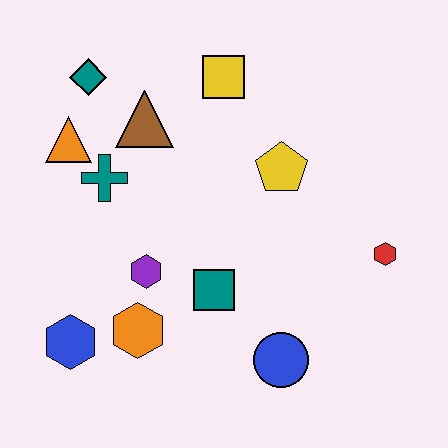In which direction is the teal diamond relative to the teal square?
The teal diamond is above the teal square.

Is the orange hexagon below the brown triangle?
Yes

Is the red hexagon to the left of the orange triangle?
No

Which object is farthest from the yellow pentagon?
The blue hexagon is farthest from the yellow pentagon.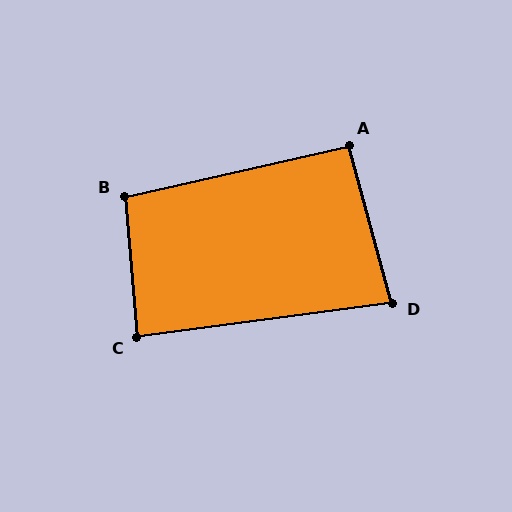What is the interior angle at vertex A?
Approximately 93 degrees (approximately right).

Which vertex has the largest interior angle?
B, at approximately 98 degrees.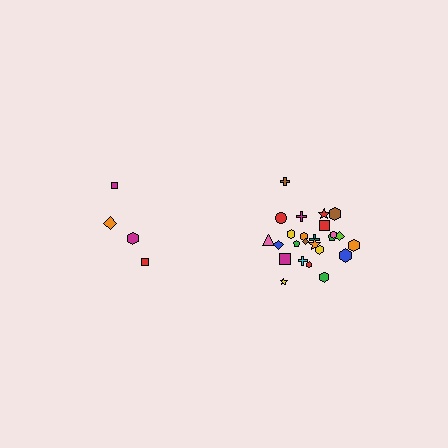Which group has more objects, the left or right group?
The right group.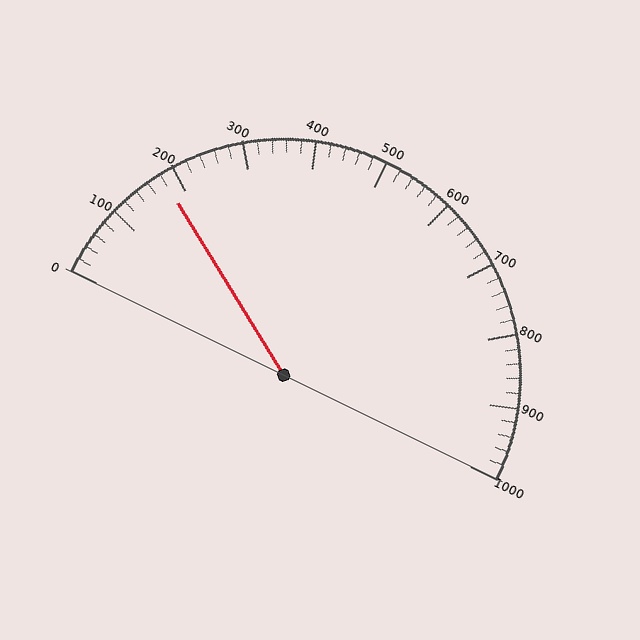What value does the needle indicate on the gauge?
The needle indicates approximately 180.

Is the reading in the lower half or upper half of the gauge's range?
The reading is in the lower half of the range (0 to 1000).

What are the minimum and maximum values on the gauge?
The gauge ranges from 0 to 1000.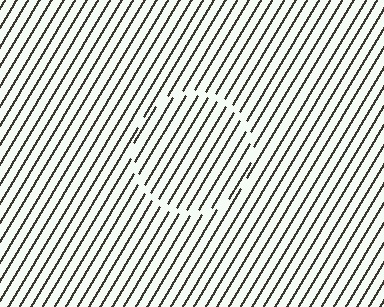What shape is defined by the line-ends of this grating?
An illusory circle. The interior of the shape contains the same grating, shifted by half a period — the contour is defined by the phase discontinuity where line-ends from the inner and outer gratings abut.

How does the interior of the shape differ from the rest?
The interior of the shape contains the same grating, shifted by half a period — the contour is defined by the phase discontinuity where line-ends from the inner and outer gratings abut.